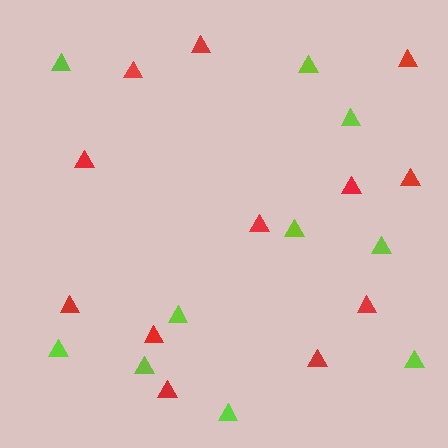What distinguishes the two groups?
There are 2 groups: one group of lime triangles (10) and one group of red triangles (12).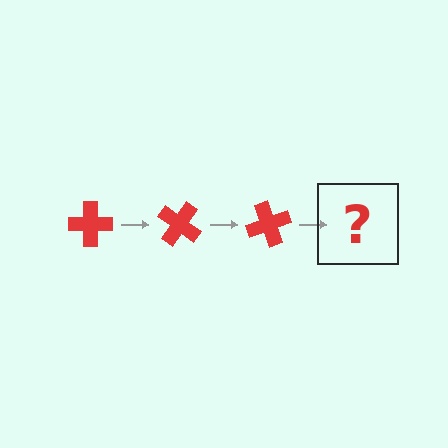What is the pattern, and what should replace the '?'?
The pattern is that the cross rotates 35 degrees each step. The '?' should be a red cross rotated 105 degrees.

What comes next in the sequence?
The next element should be a red cross rotated 105 degrees.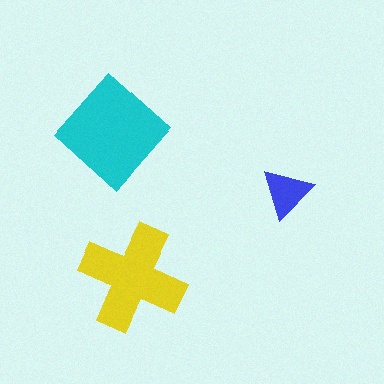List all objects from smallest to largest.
The blue triangle, the yellow cross, the cyan diamond.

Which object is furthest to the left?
The cyan diamond is leftmost.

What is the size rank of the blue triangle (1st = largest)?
3rd.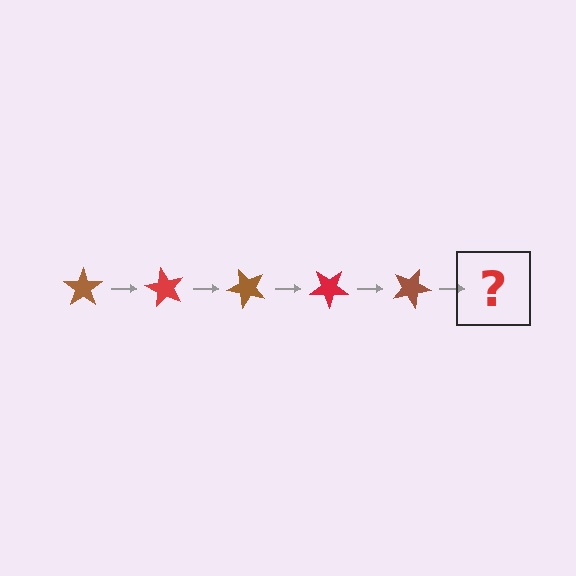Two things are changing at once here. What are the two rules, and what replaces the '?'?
The two rules are that it rotates 60 degrees each step and the color cycles through brown and red. The '?' should be a red star, rotated 300 degrees from the start.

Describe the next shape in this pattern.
It should be a red star, rotated 300 degrees from the start.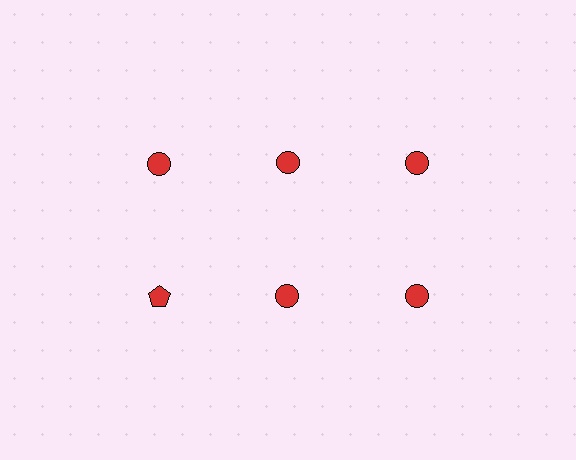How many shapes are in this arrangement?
There are 6 shapes arranged in a grid pattern.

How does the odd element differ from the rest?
It has a different shape: pentagon instead of circle.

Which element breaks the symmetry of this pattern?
The red pentagon in the second row, leftmost column breaks the symmetry. All other shapes are red circles.